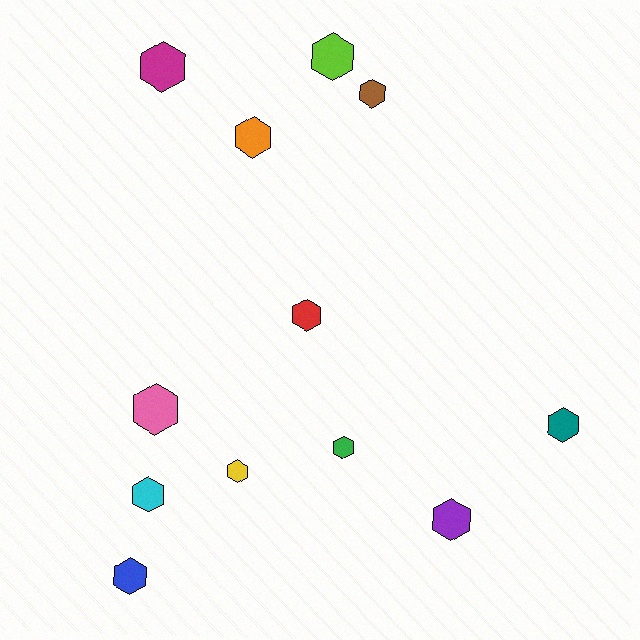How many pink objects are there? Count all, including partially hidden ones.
There is 1 pink object.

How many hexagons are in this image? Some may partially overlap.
There are 12 hexagons.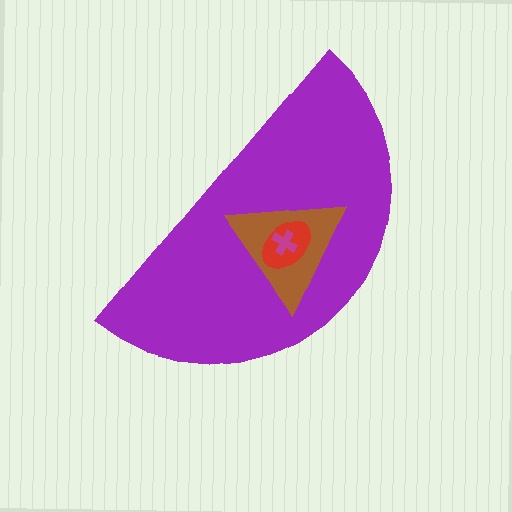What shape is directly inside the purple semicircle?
The brown triangle.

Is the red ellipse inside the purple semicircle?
Yes.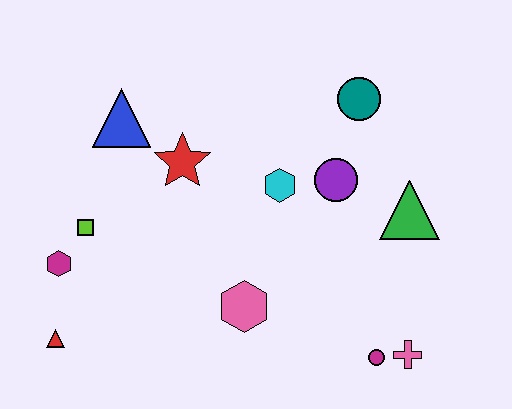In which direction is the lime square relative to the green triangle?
The lime square is to the left of the green triangle.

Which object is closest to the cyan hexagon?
The purple circle is closest to the cyan hexagon.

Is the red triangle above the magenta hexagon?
No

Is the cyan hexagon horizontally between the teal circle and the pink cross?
No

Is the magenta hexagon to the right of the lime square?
No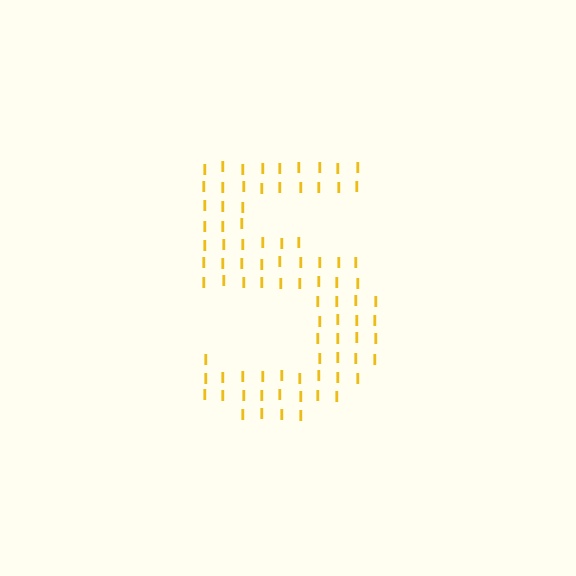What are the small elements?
The small elements are letter I's.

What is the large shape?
The large shape is the digit 5.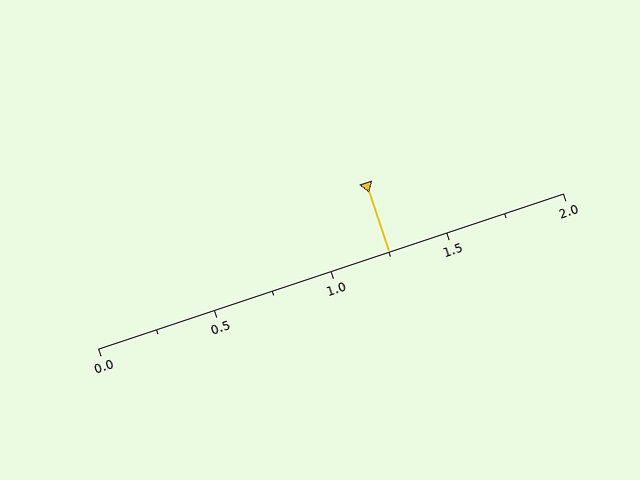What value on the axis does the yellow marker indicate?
The marker indicates approximately 1.25.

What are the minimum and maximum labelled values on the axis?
The axis runs from 0.0 to 2.0.